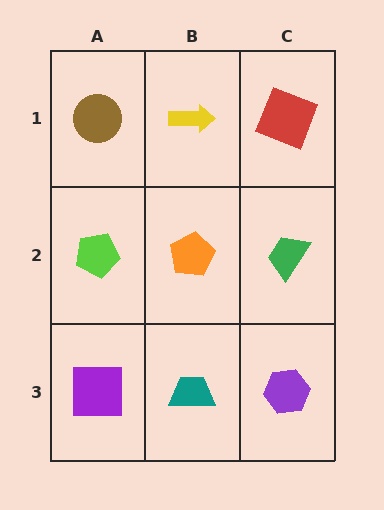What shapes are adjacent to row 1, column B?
An orange pentagon (row 2, column B), a brown circle (row 1, column A), a red square (row 1, column C).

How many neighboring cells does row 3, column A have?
2.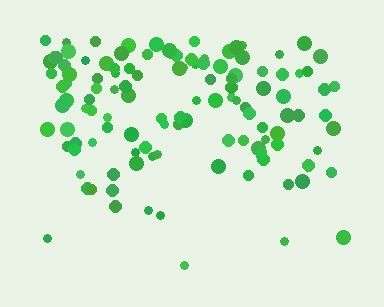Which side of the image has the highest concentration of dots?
The top.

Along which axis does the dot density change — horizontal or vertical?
Vertical.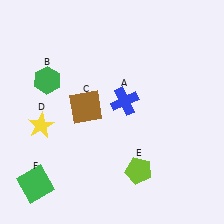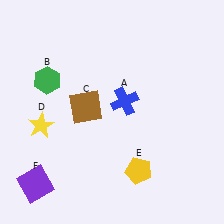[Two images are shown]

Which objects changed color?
E changed from lime to yellow. F changed from green to purple.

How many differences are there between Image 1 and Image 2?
There are 2 differences between the two images.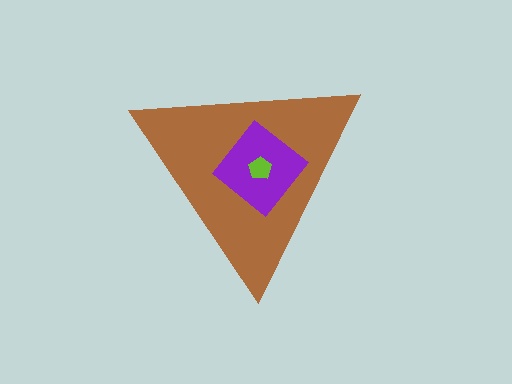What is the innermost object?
The lime pentagon.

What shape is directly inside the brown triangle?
The purple diamond.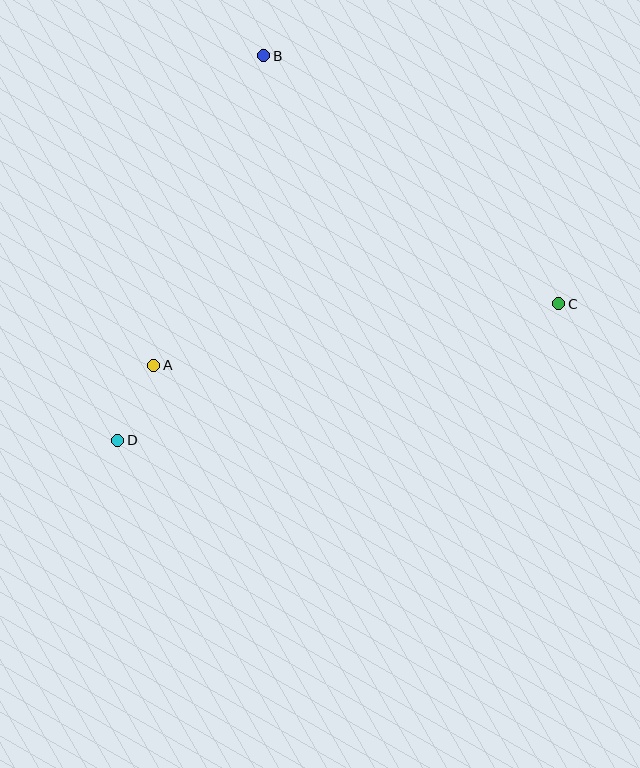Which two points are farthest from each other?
Points C and D are farthest from each other.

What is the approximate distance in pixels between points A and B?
The distance between A and B is approximately 328 pixels.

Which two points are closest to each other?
Points A and D are closest to each other.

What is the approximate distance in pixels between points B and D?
The distance between B and D is approximately 411 pixels.